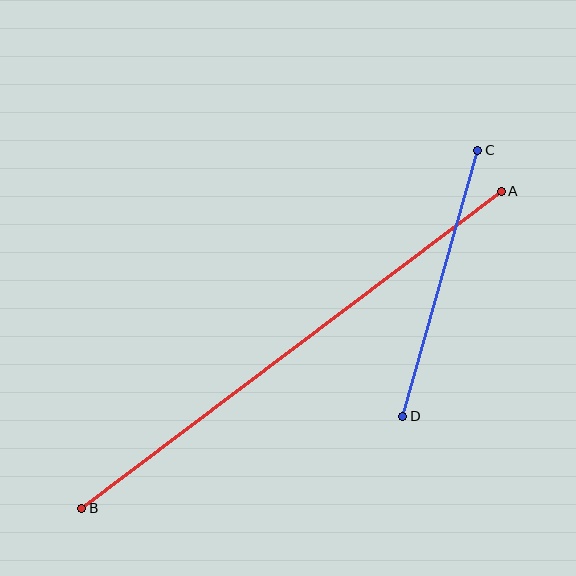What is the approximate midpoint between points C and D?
The midpoint is at approximately (440, 283) pixels.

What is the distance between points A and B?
The distance is approximately 526 pixels.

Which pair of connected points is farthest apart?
Points A and B are farthest apart.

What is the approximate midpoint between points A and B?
The midpoint is at approximately (291, 350) pixels.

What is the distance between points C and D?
The distance is approximately 276 pixels.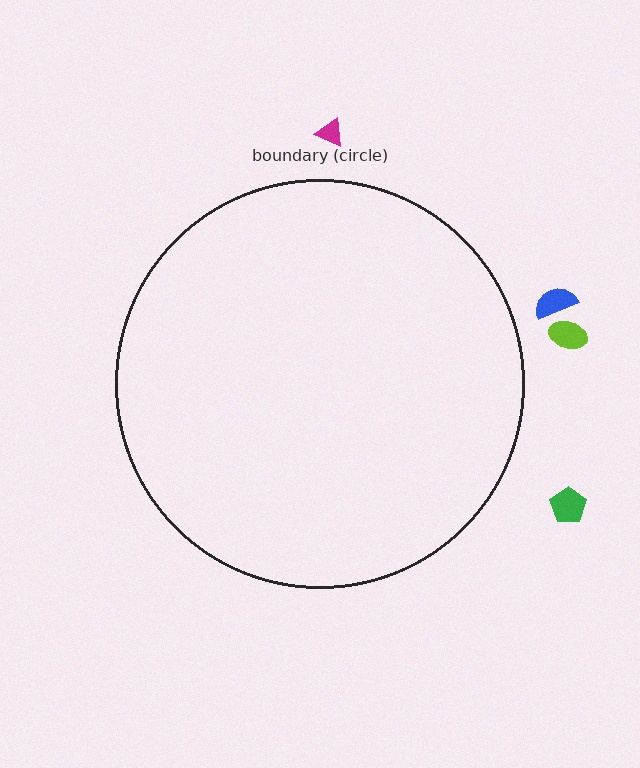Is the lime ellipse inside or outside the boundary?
Outside.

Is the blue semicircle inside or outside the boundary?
Outside.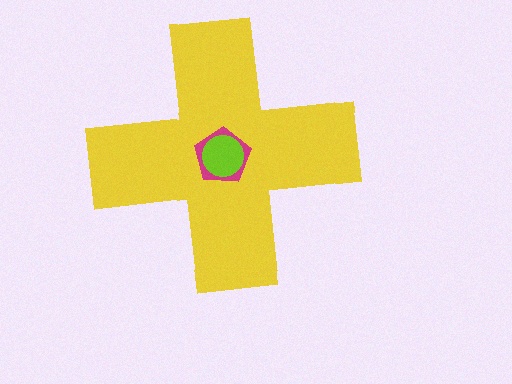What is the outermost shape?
The yellow cross.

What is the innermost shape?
The lime circle.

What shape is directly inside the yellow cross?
The magenta pentagon.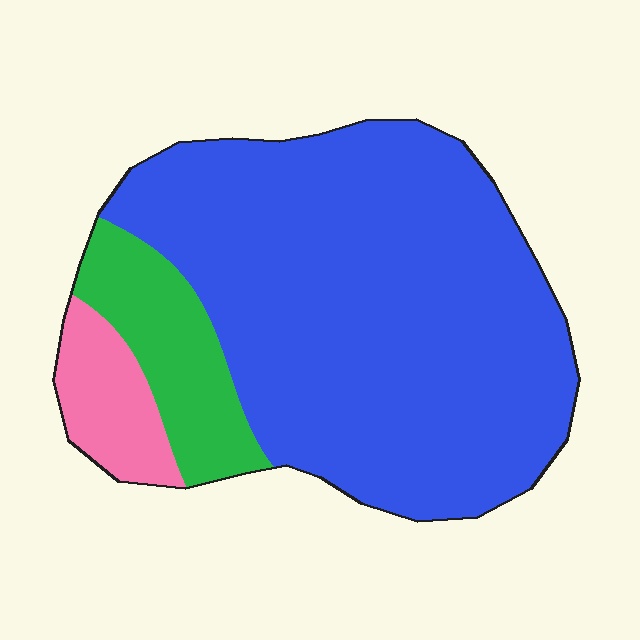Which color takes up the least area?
Pink, at roughly 10%.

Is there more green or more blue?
Blue.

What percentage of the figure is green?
Green takes up about one eighth (1/8) of the figure.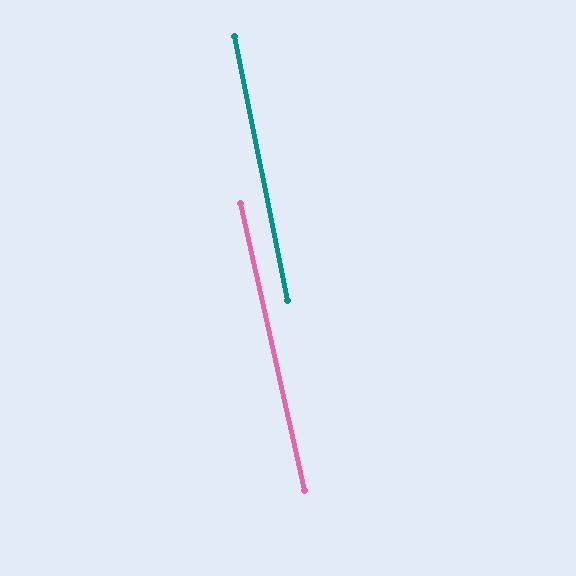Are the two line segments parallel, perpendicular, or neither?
Parallel — their directions differ by only 1.6°.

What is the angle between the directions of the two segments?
Approximately 2 degrees.